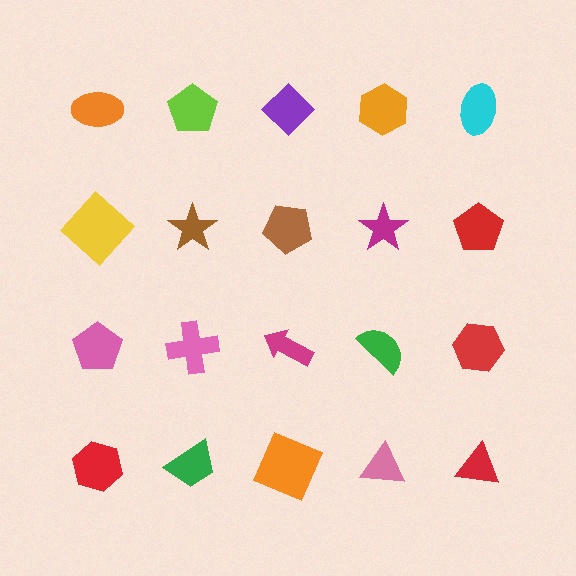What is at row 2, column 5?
A red pentagon.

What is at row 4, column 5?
A red triangle.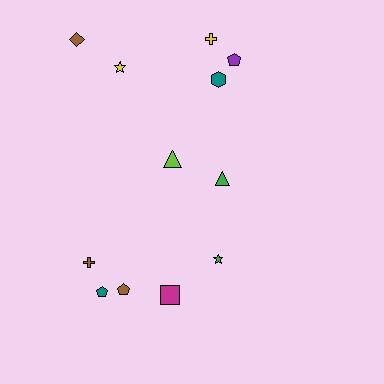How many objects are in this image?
There are 12 objects.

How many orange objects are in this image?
There are no orange objects.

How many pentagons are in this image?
There are 3 pentagons.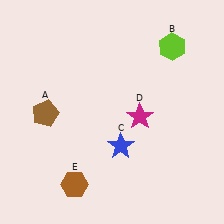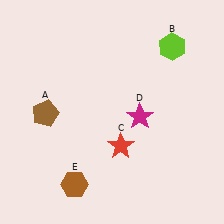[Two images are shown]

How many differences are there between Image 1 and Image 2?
There is 1 difference between the two images.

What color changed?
The star (C) changed from blue in Image 1 to red in Image 2.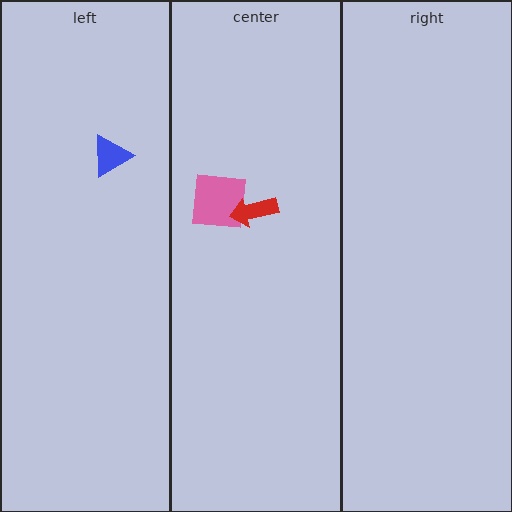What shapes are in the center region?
The pink square, the red arrow.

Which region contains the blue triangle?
The left region.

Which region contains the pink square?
The center region.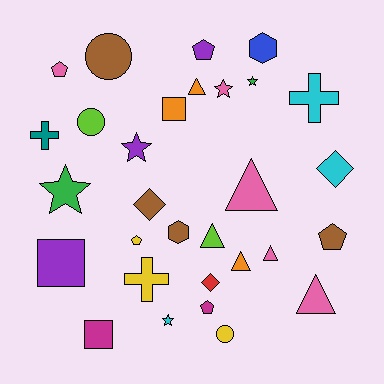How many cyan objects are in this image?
There are 3 cyan objects.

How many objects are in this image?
There are 30 objects.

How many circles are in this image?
There are 3 circles.